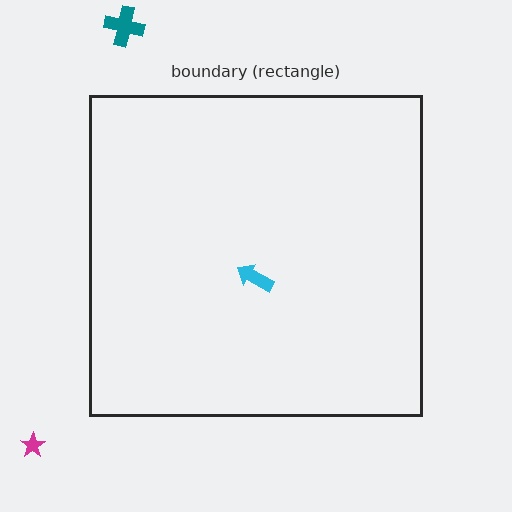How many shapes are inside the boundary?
1 inside, 2 outside.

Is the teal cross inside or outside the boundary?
Outside.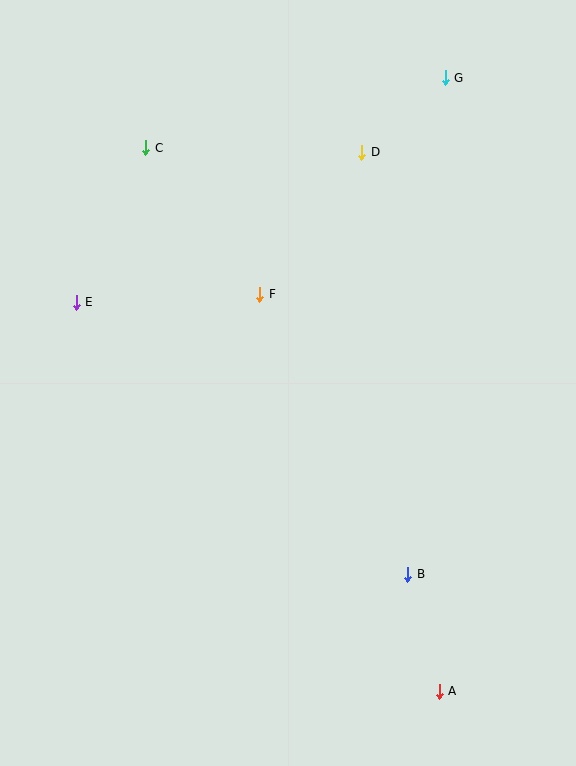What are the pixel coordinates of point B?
Point B is at (408, 574).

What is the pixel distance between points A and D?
The distance between A and D is 544 pixels.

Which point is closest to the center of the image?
Point F at (260, 294) is closest to the center.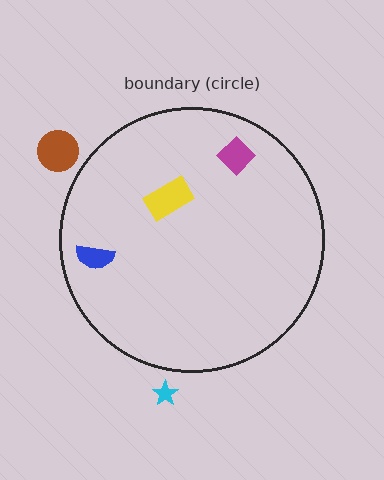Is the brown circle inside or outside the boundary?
Outside.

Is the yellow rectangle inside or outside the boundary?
Inside.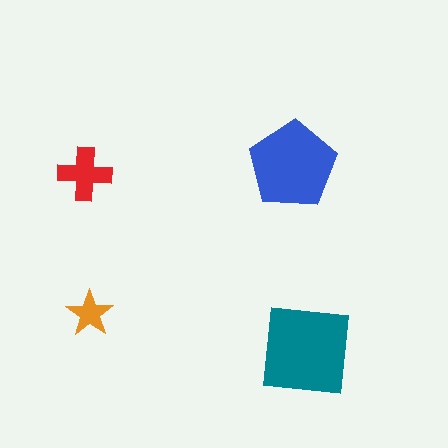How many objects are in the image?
There are 4 objects in the image.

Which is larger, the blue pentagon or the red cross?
The blue pentagon.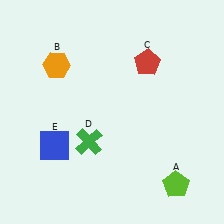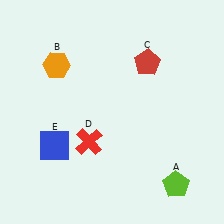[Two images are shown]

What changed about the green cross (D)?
In Image 1, D is green. In Image 2, it changed to red.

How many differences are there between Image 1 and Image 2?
There is 1 difference between the two images.